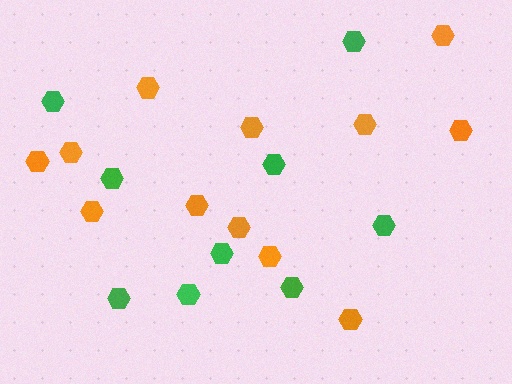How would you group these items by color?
There are 2 groups: one group of orange hexagons (12) and one group of green hexagons (9).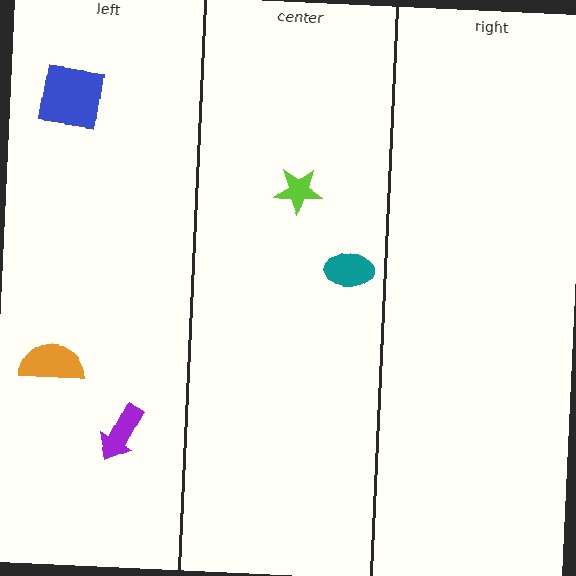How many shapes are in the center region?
2.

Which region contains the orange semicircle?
The left region.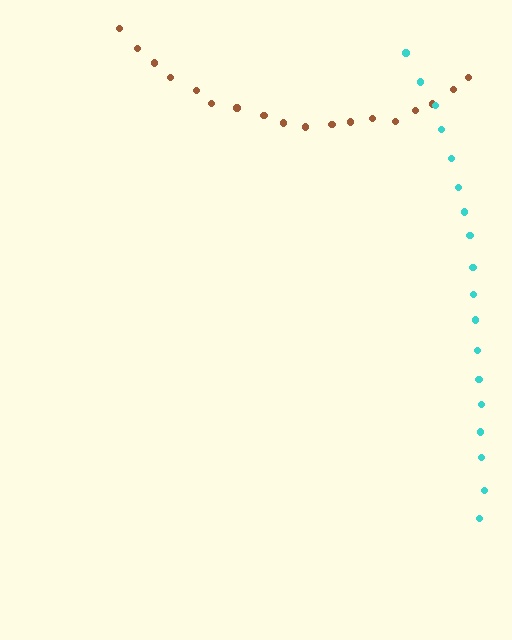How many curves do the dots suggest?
There are 2 distinct paths.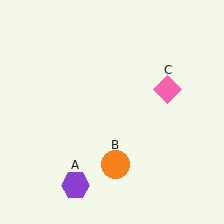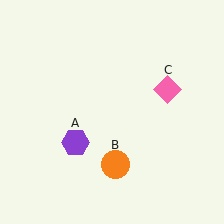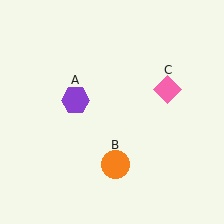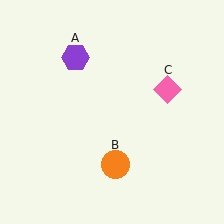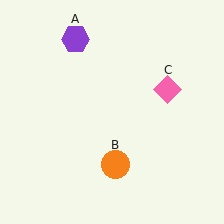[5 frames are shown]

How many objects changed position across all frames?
1 object changed position: purple hexagon (object A).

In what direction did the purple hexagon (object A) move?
The purple hexagon (object A) moved up.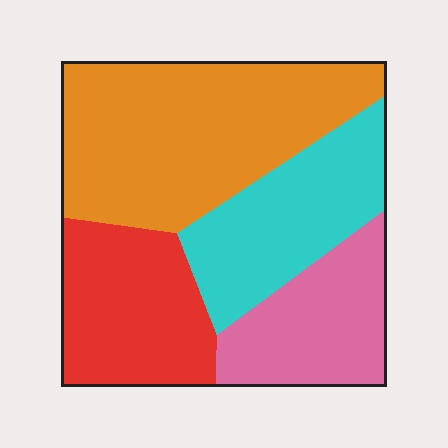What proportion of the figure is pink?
Pink takes up less than a quarter of the figure.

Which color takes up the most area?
Orange, at roughly 40%.